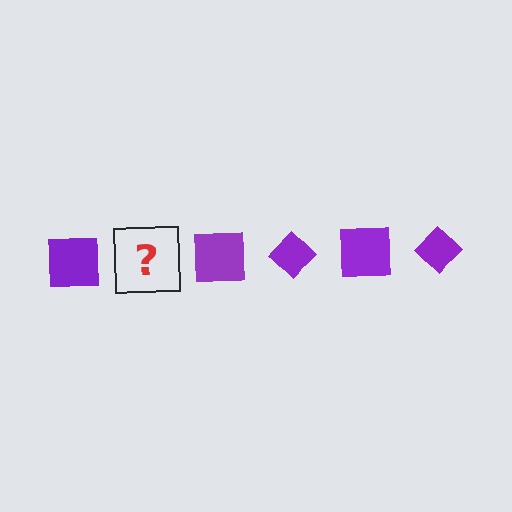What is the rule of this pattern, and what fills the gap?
The rule is that the pattern cycles through square, diamond shapes in purple. The gap should be filled with a purple diamond.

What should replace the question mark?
The question mark should be replaced with a purple diamond.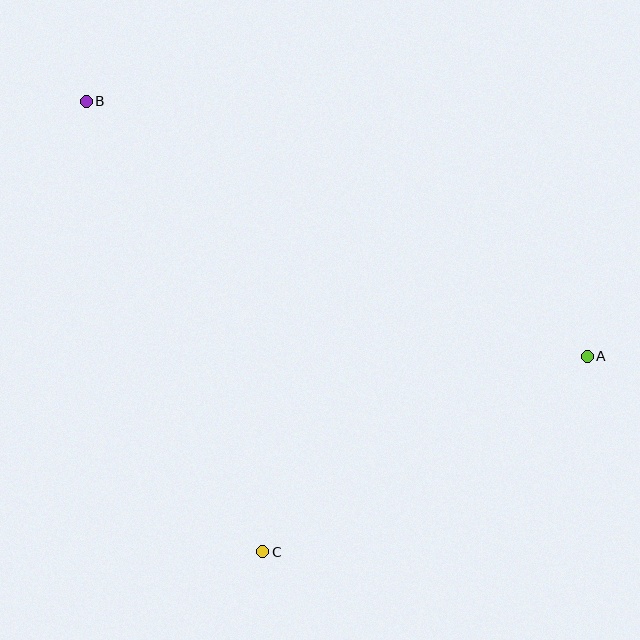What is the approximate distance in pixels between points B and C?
The distance between B and C is approximately 484 pixels.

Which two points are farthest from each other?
Points A and B are farthest from each other.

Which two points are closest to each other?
Points A and C are closest to each other.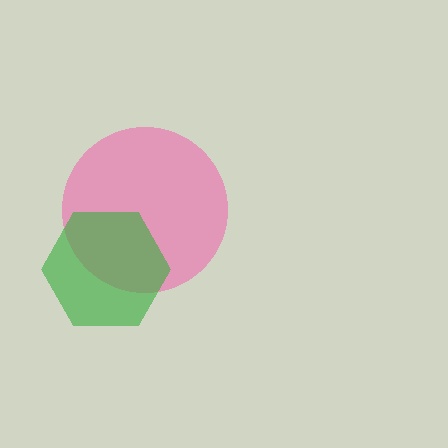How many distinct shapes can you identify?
There are 2 distinct shapes: a pink circle, a green hexagon.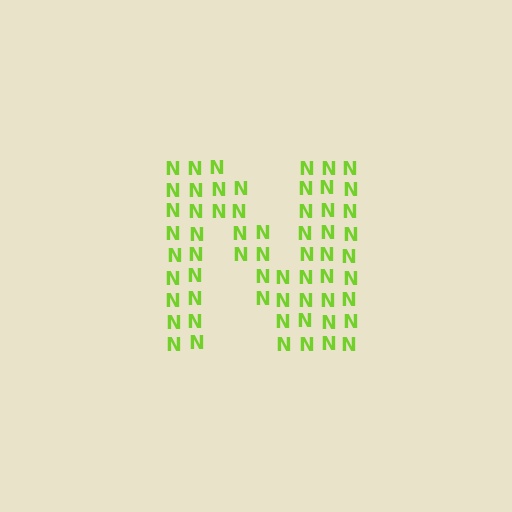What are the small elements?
The small elements are letter N's.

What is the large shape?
The large shape is the letter N.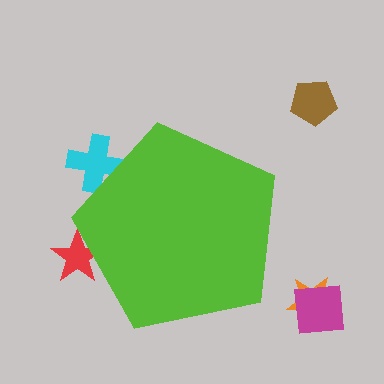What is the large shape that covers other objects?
A lime pentagon.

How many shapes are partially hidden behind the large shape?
2 shapes are partially hidden.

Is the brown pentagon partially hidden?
No, the brown pentagon is fully visible.